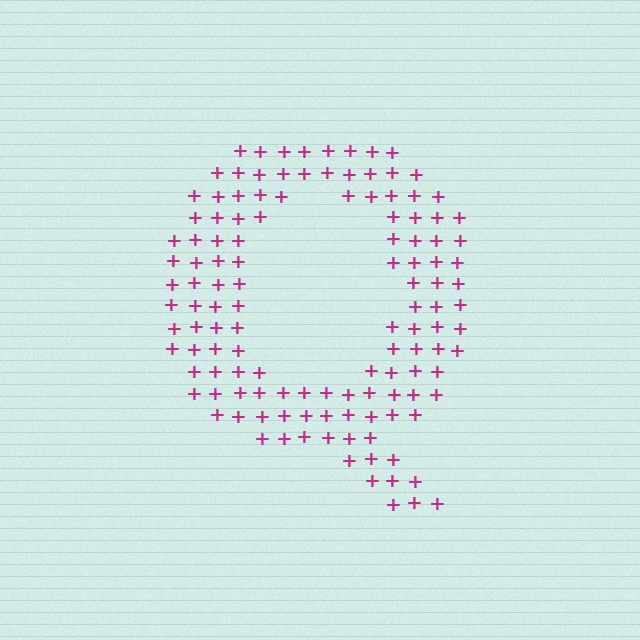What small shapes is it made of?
It is made of small plus signs.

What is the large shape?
The large shape is the letter Q.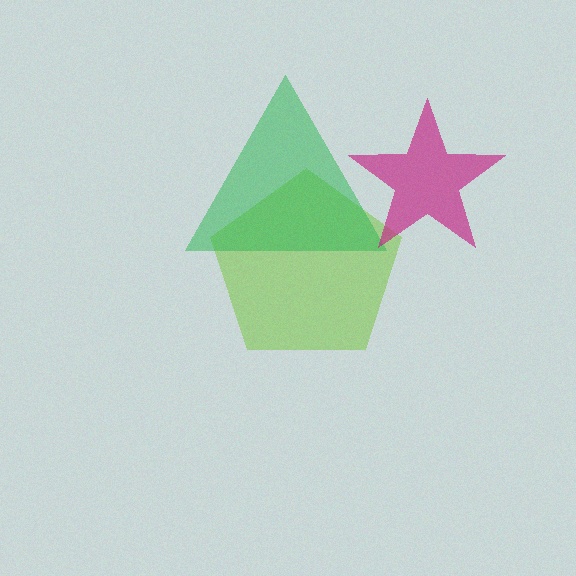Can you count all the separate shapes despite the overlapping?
Yes, there are 3 separate shapes.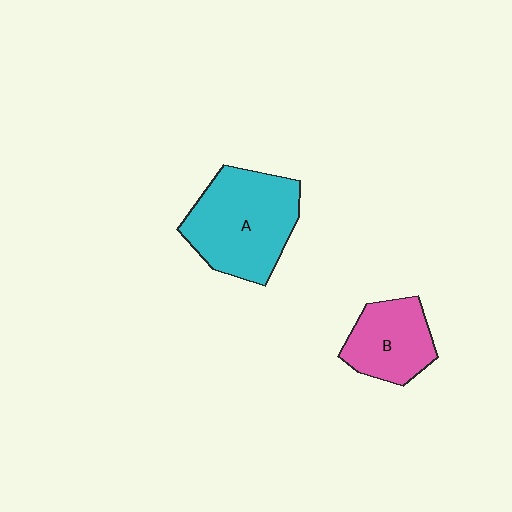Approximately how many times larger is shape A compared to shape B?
Approximately 1.6 times.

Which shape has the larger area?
Shape A (cyan).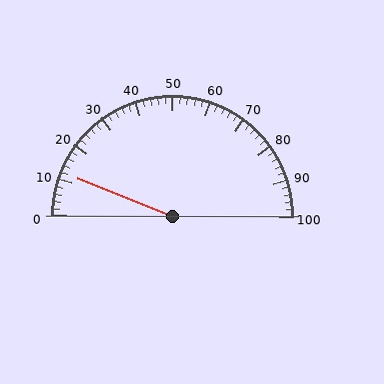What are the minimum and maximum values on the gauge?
The gauge ranges from 0 to 100.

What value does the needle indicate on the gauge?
The needle indicates approximately 12.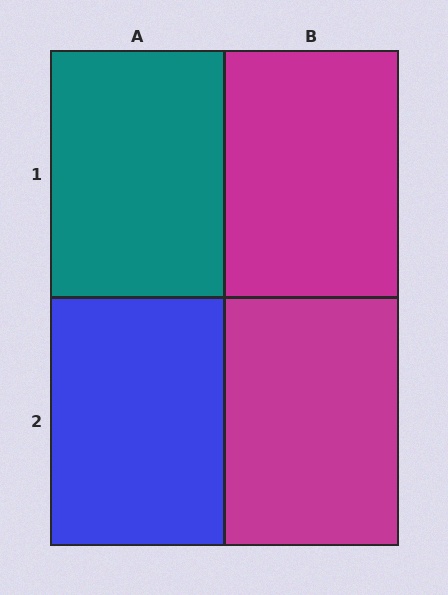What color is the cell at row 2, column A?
Blue.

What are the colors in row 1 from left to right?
Teal, magenta.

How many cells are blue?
1 cell is blue.